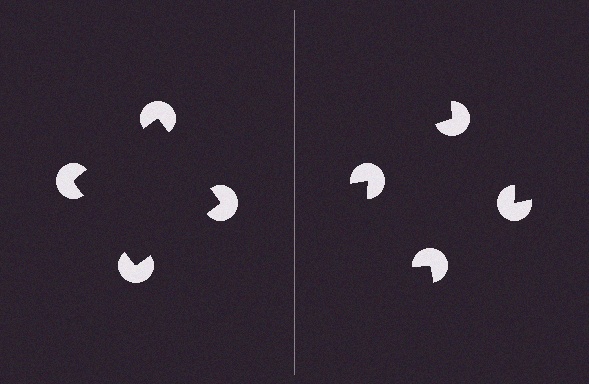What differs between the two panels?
The pac-man discs are positioned identically on both sides; only the wedge orientations differ. On the left they align to a square; on the right they are misaligned.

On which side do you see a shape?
An illusory square appears on the left side. On the right side the wedge cuts are rotated, so no coherent shape forms.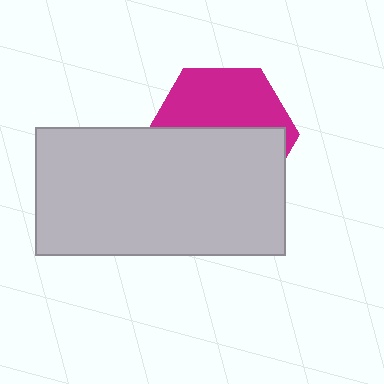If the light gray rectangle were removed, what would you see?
You would see the complete magenta hexagon.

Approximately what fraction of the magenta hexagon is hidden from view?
Roughly 55% of the magenta hexagon is hidden behind the light gray rectangle.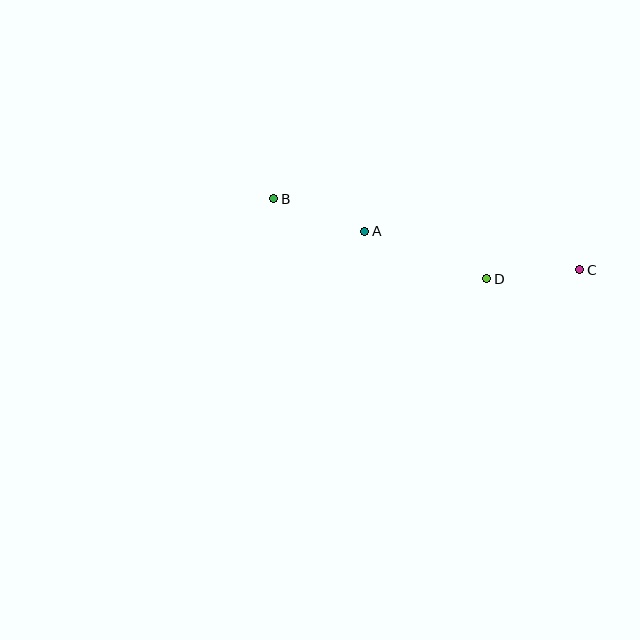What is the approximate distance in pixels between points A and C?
The distance between A and C is approximately 218 pixels.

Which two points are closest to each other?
Points C and D are closest to each other.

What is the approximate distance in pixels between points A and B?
The distance between A and B is approximately 97 pixels.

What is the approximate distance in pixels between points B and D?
The distance between B and D is approximately 228 pixels.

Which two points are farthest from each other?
Points B and C are farthest from each other.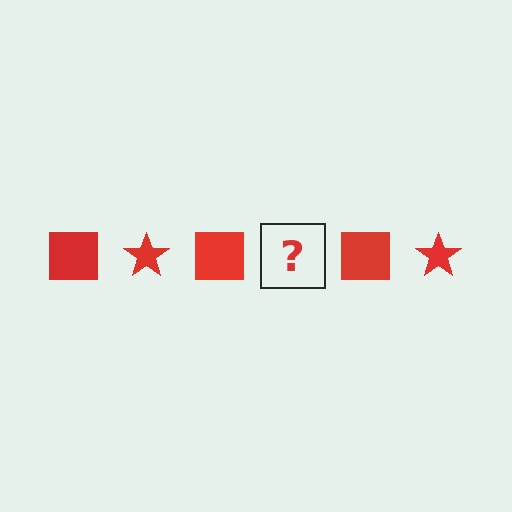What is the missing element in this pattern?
The missing element is a red star.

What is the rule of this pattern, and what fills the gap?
The rule is that the pattern cycles through square, star shapes in red. The gap should be filled with a red star.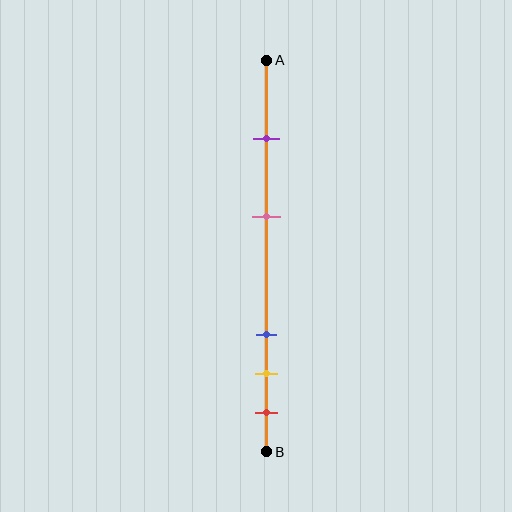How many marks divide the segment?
There are 5 marks dividing the segment.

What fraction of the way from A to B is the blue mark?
The blue mark is approximately 70% (0.7) of the way from A to B.